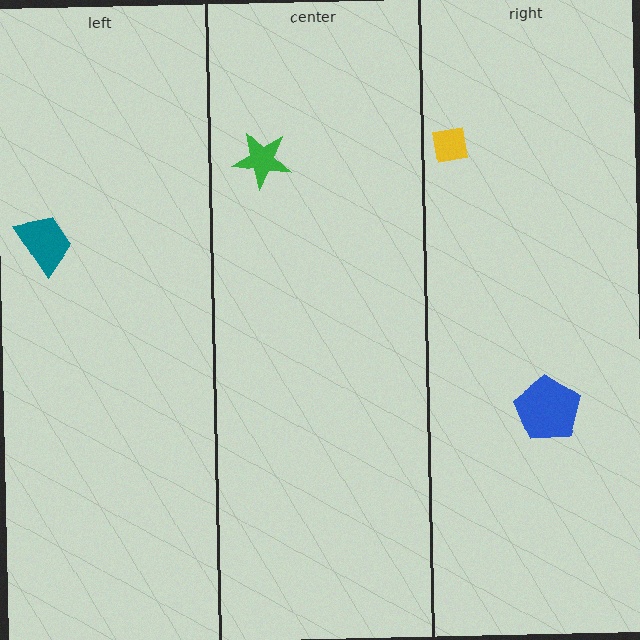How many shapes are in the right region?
2.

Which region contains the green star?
The center region.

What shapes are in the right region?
The yellow square, the blue pentagon.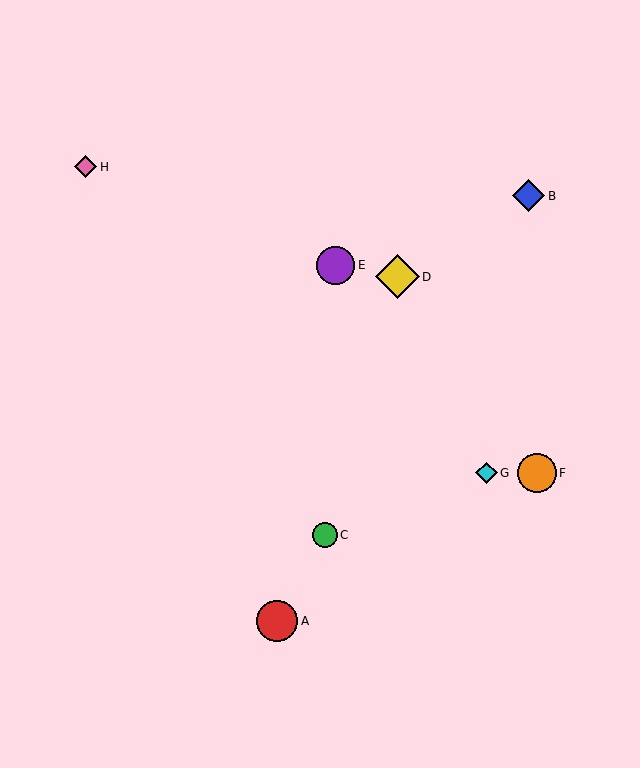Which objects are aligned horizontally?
Objects F, G are aligned horizontally.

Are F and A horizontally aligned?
No, F is at y≈473 and A is at y≈621.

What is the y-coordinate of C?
Object C is at y≈535.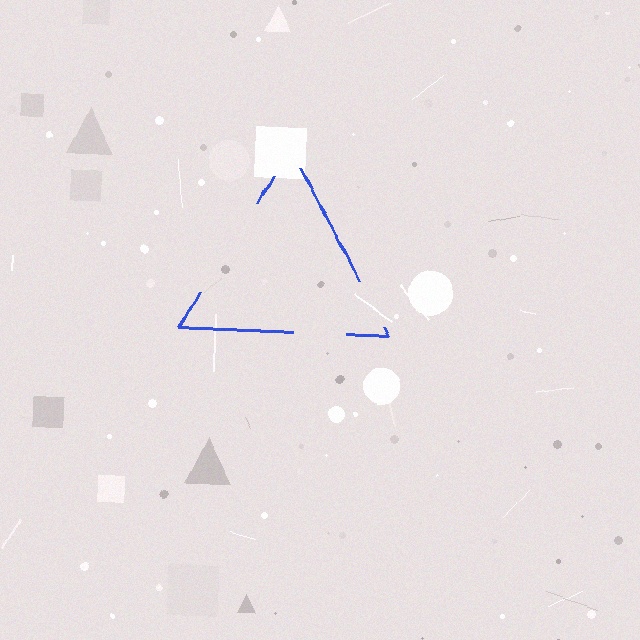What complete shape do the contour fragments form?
The contour fragments form a triangle.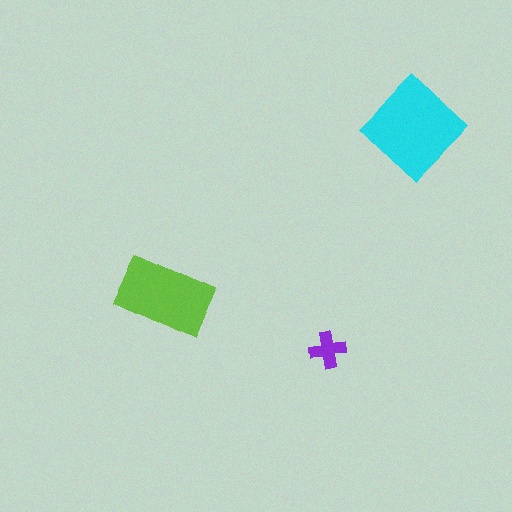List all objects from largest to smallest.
The cyan diamond, the lime rectangle, the purple cross.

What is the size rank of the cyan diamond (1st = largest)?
1st.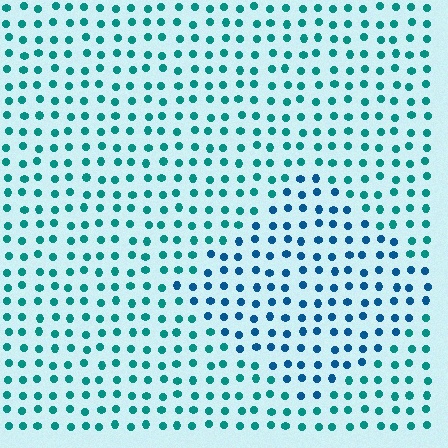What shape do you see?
I see a diamond.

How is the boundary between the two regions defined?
The boundary is defined purely by a slight shift in hue (about 31 degrees). Spacing, size, and orientation are identical on both sides.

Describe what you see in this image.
The image is filled with small teal elements in a uniform arrangement. A diamond-shaped region is visible where the elements are tinted to a slightly different hue, forming a subtle color boundary.